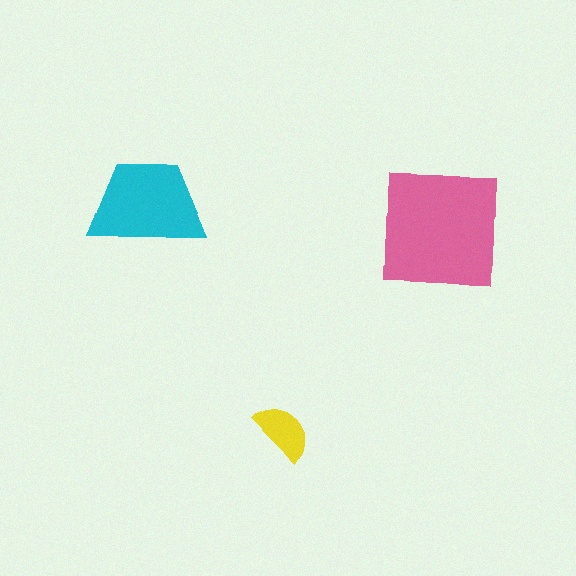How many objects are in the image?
There are 3 objects in the image.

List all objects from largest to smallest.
The pink square, the cyan trapezoid, the yellow semicircle.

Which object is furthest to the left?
The cyan trapezoid is leftmost.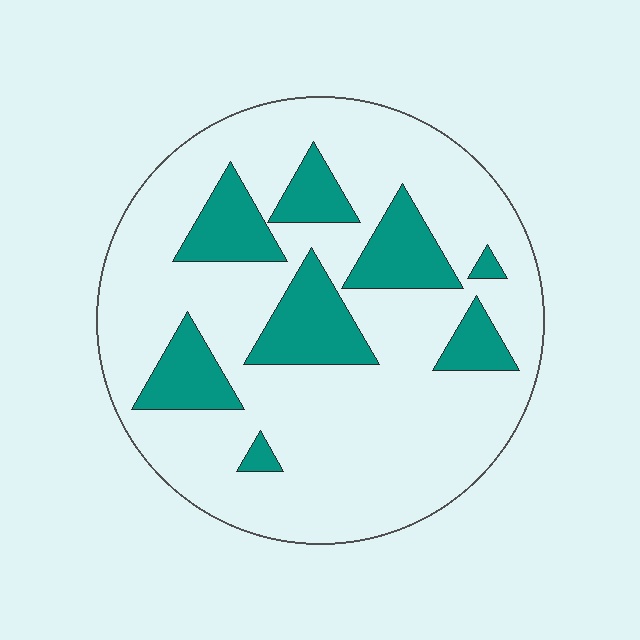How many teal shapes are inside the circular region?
8.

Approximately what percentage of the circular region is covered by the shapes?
Approximately 20%.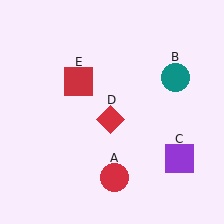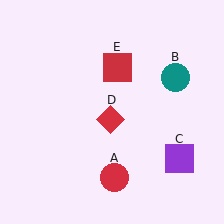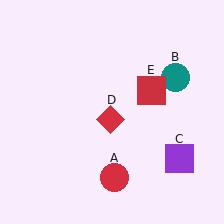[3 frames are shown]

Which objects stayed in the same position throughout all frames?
Red circle (object A) and teal circle (object B) and purple square (object C) and red diamond (object D) remained stationary.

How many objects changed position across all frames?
1 object changed position: red square (object E).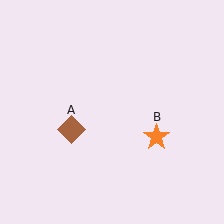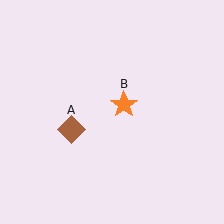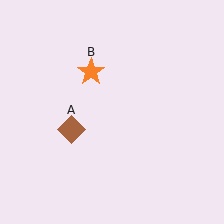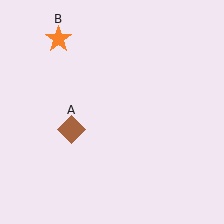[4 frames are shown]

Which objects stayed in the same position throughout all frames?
Brown diamond (object A) remained stationary.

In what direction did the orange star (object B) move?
The orange star (object B) moved up and to the left.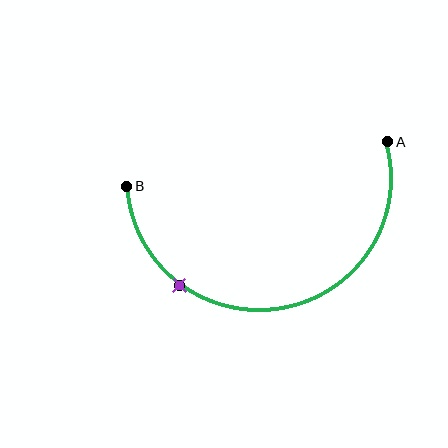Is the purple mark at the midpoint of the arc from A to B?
No. The purple mark lies on the arc but is closer to endpoint B. The arc midpoint would be at the point on the curve equidistant along the arc from both A and B.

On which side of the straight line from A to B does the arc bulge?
The arc bulges below the straight line connecting A and B.